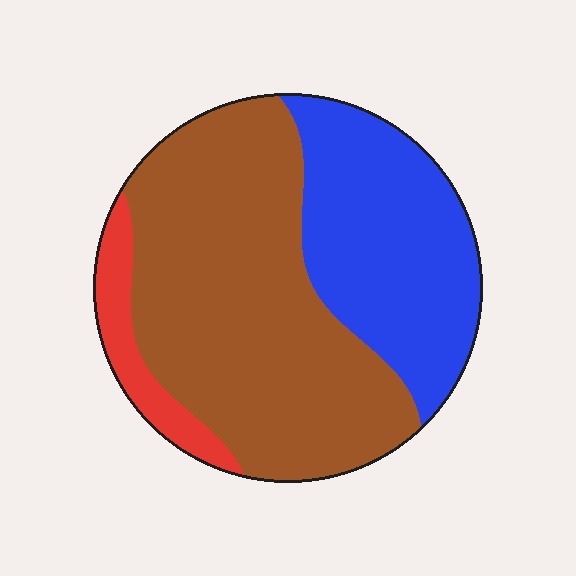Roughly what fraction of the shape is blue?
Blue covers around 35% of the shape.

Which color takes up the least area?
Red, at roughly 10%.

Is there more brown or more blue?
Brown.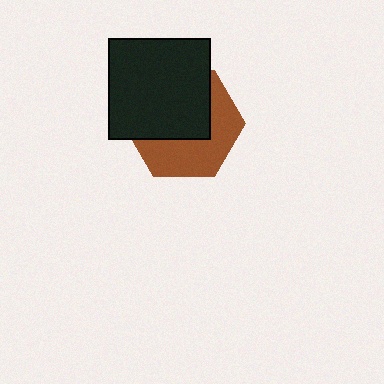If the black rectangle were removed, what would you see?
You would see the complete brown hexagon.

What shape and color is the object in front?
The object in front is a black rectangle.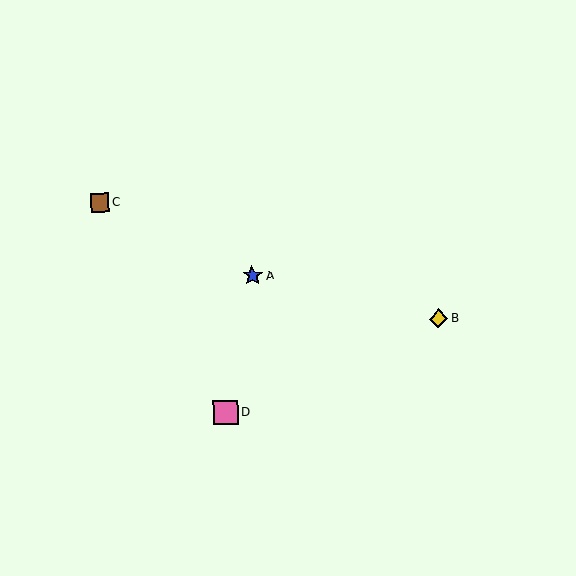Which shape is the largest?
The pink square (labeled D) is the largest.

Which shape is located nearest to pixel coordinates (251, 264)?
The blue star (labeled A) at (253, 276) is nearest to that location.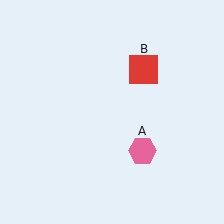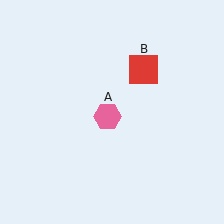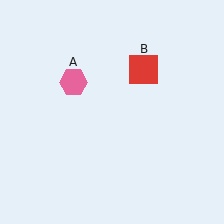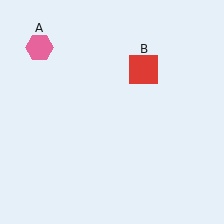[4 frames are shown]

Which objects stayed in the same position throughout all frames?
Red square (object B) remained stationary.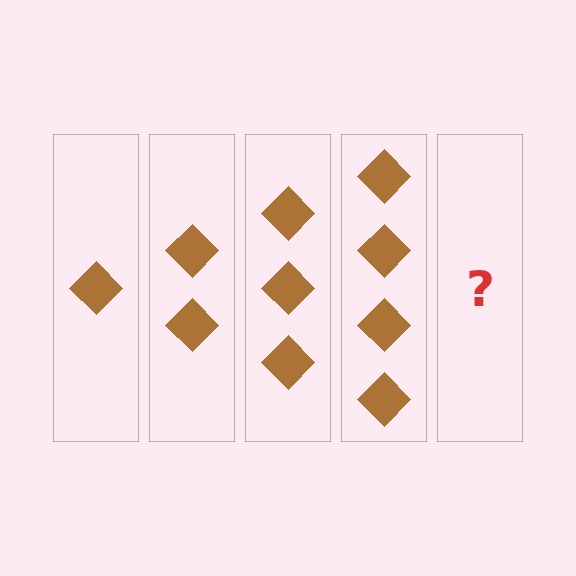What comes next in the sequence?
The next element should be 5 diamonds.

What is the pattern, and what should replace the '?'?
The pattern is that each step adds one more diamond. The '?' should be 5 diamonds.